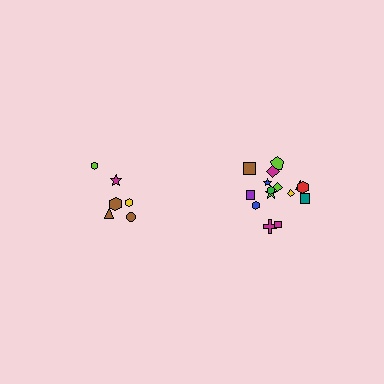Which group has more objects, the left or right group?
The right group.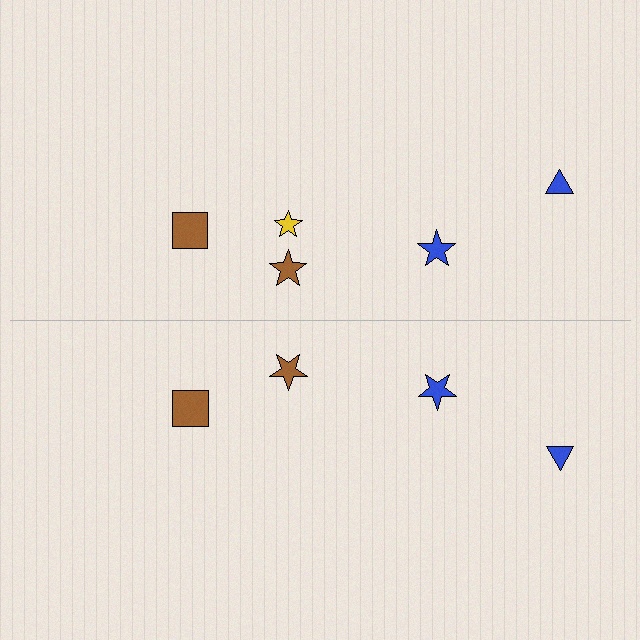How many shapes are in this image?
There are 9 shapes in this image.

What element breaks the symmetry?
A yellow star is missing from the bottom side.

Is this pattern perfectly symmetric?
No, the pattern is not perfectly symmetric. A yellow star is missing from the bottom side.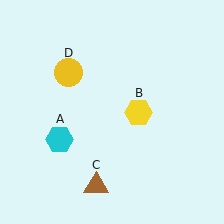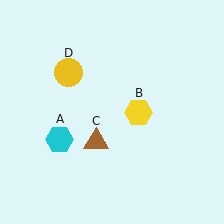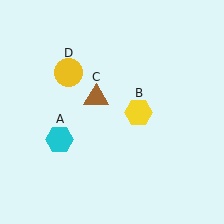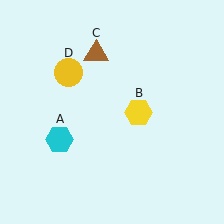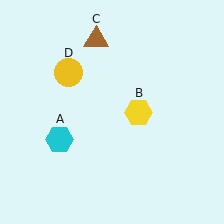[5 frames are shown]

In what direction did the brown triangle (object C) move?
The brown triangle (object C) moved up.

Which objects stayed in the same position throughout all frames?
Cyan hexagon (object A) and yellow hexagon (object B) and yellow circle (object D) remained stationary.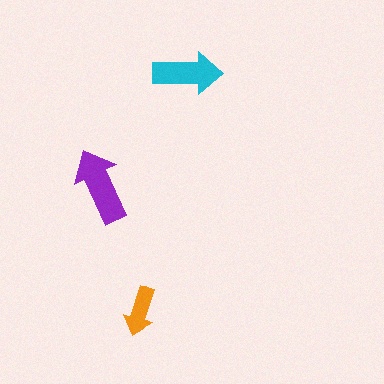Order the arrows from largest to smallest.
the purple one, the cyan one, the orange one.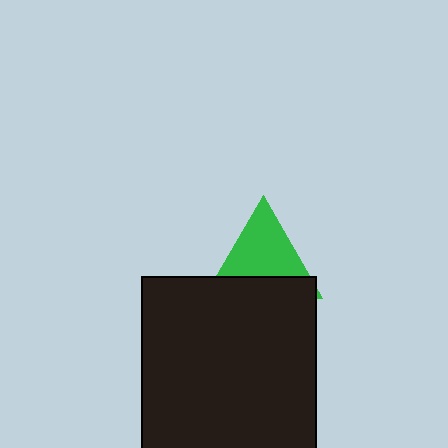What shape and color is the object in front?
The object in front is a black square.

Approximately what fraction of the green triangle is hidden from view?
Roughly 40% of the green triangle is hidden behind the black square.